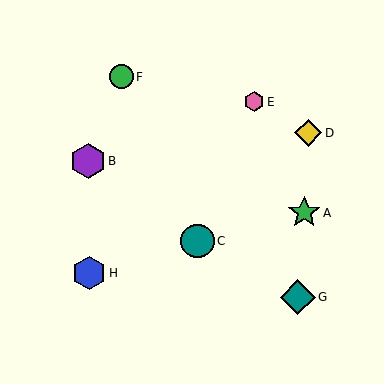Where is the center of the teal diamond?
The center of the teal diamond is at (298, 297).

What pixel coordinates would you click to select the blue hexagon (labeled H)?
Click at (89, 273) to select the blue hexagon H.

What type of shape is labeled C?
Shape C is a teal circle.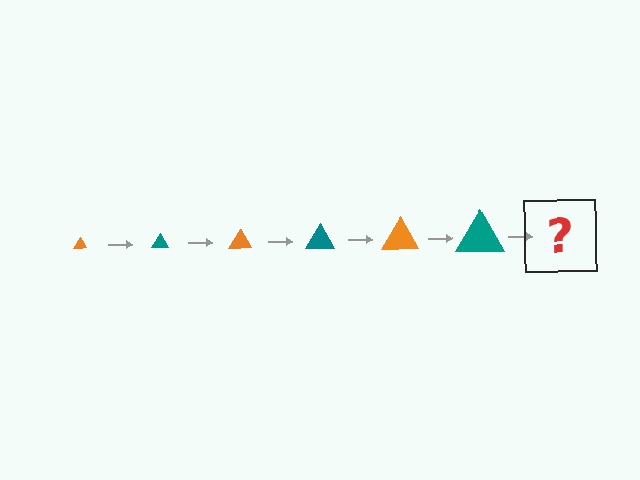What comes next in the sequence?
The next element should be an orange triangle, larger than the previous one.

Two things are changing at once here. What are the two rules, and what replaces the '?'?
The two rules are that the triangle grows larger each step and the color cycles through orange and teal. The '?' should be an orange triangle, larger than the previous one.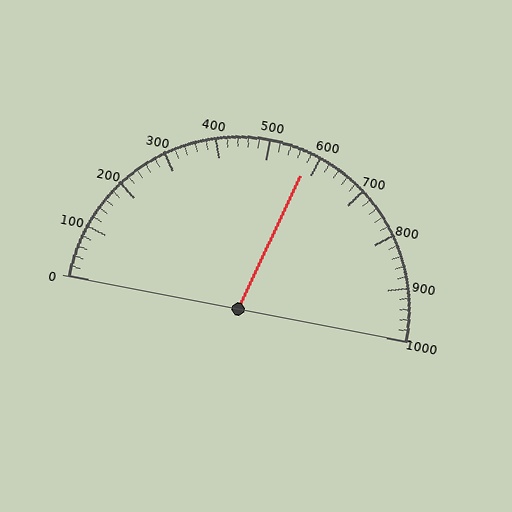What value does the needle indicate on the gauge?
The needle indicates approximately 580.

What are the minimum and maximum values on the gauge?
The gauge ranges from 0 to 1000.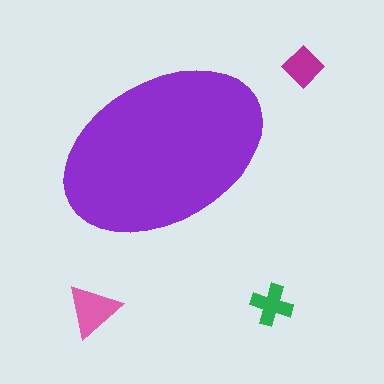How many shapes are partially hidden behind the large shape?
0 shapes are partially hidden.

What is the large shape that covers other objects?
A purple ellipse.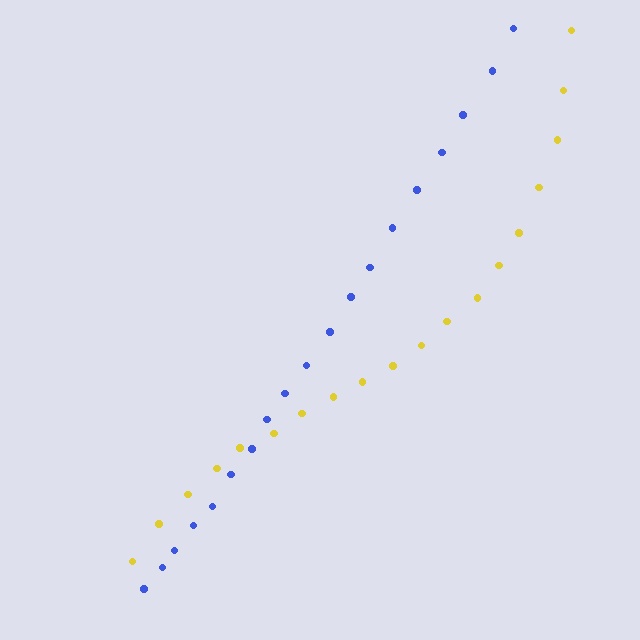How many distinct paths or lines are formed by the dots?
There are 2 distinct paths.